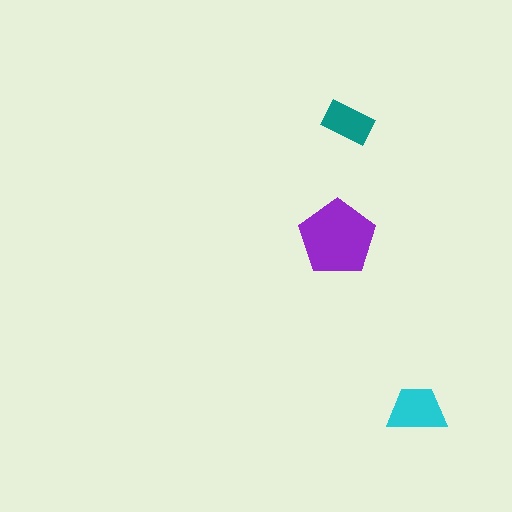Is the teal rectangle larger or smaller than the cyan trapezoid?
Smaller.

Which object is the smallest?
The teal rectangle.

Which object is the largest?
The purple pentagon.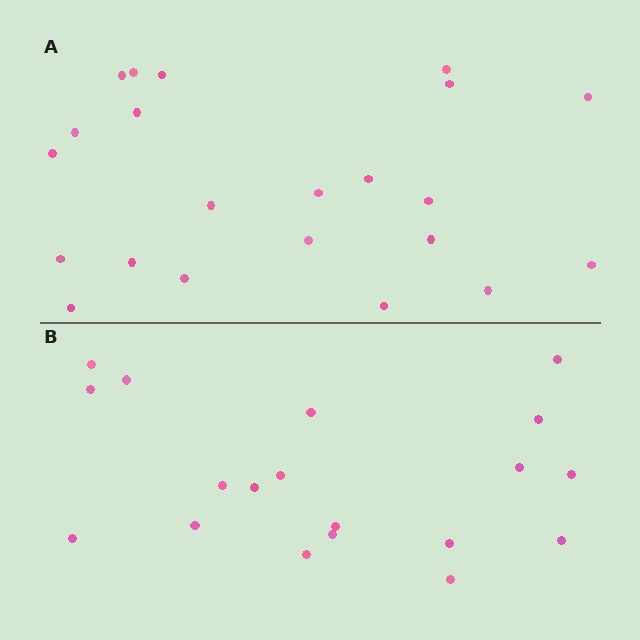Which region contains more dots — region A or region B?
Region A (the top region) has more dots.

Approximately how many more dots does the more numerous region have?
Region A has just a few more — roughly 2 or 3 more dots than region B.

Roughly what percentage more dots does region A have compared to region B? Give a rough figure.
About 15% more.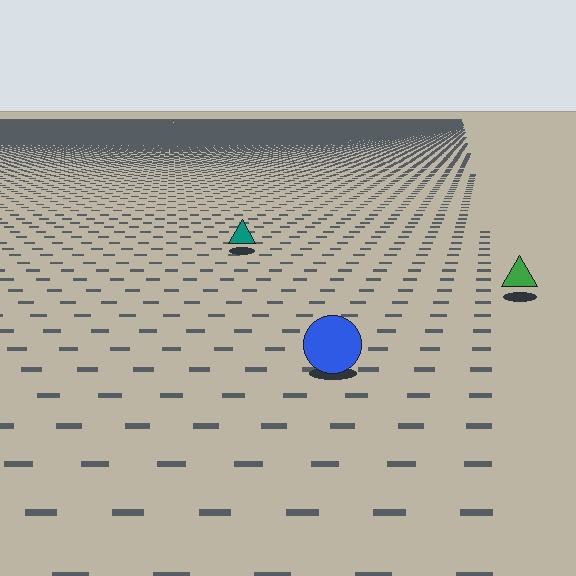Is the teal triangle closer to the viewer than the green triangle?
No. The green triangle is closer — you can tell from the texture gradient: the ground texture is coarser near it.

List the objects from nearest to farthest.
From nearest to farthest: the blue circle, the green triangle, the teal triangle.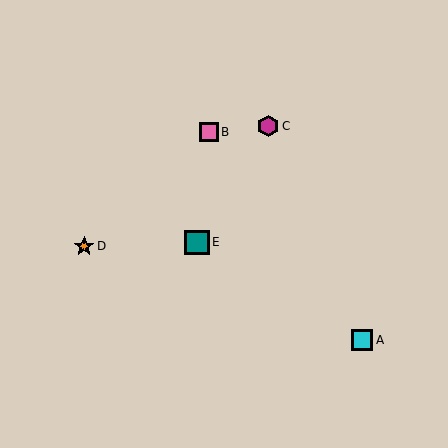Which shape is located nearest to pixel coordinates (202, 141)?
The pink square (labeled B) at (209, 132) is nearest to that location.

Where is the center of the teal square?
The center of the teal square is at (197, 242).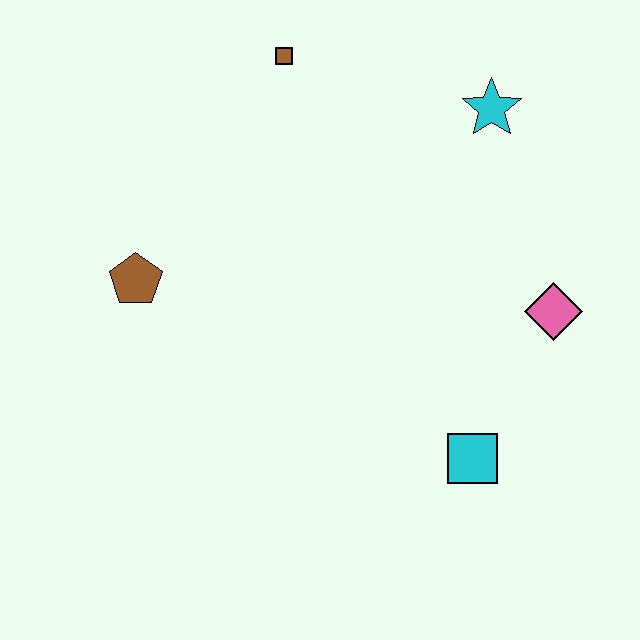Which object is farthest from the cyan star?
The brown pentagon is farthest from the cyan star.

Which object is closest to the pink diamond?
The cyan square is closest to the pink diamond.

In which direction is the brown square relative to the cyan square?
The brown square is above the cyan square.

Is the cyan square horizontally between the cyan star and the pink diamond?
No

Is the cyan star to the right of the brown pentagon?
Yes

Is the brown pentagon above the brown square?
No